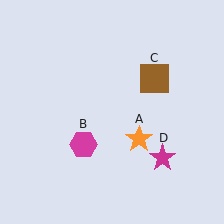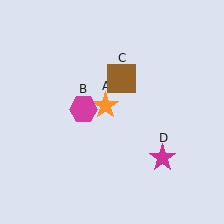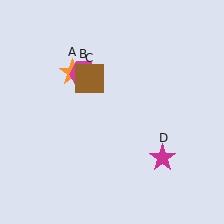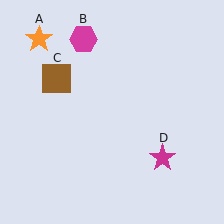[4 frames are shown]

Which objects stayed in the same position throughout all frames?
Magenta star (object D) remained stationary.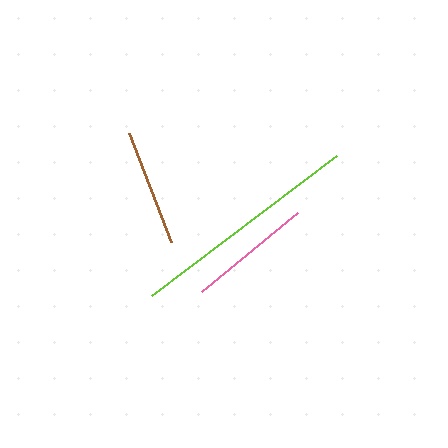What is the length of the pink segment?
The pink segment is approximately 124 pixels long.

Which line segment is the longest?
The lime line is the longest at approximately 233 pixels.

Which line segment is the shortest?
The brown line is the shortest at approximately 116 pixels.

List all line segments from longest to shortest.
From longest to shortest: lime, pink, brown.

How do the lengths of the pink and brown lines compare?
The pink and brown lines are approximately the same length.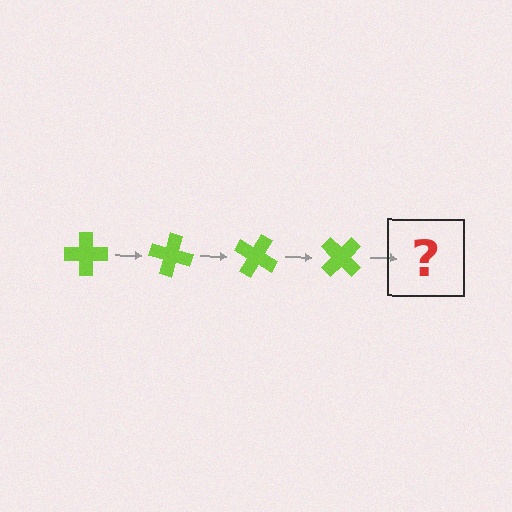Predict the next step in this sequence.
The next step is a lime cross rotated 60 degrees.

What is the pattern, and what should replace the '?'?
The pattern is that the cross rotates 15 degrees each step. The '?' should be a lime cross rotated 60 degrees.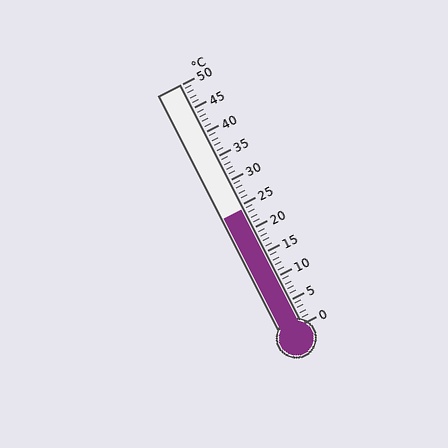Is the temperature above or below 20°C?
The temperature is above 20°C.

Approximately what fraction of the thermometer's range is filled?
The thermometer is filled to approximately 50% of its range.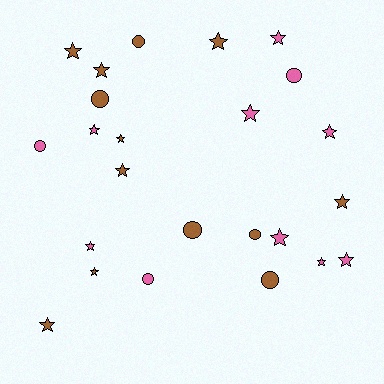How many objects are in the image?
There are 24 objects.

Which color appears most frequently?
Brown, with 13 objects.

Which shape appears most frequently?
Star, with 16 objects.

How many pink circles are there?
There are 3 pink circles.